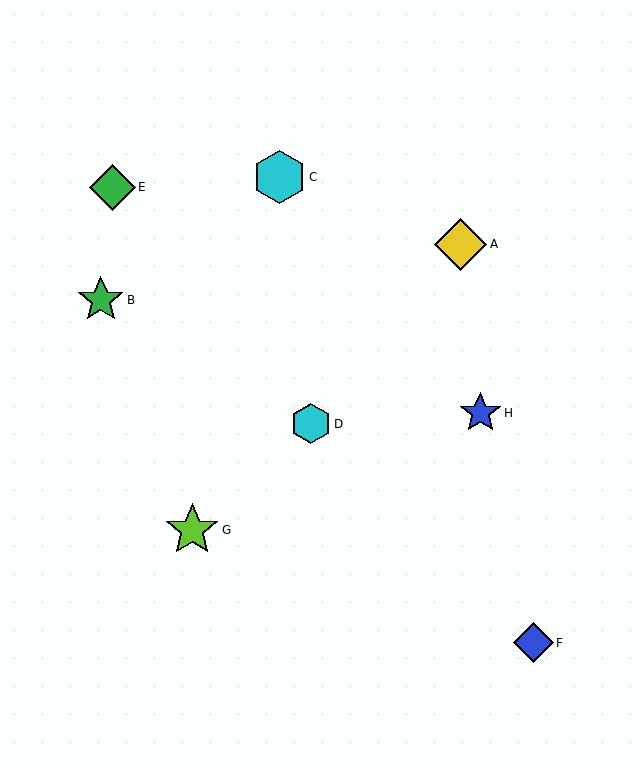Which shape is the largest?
The lime star (labeled G) is the largest.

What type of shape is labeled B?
Shape B is a green star.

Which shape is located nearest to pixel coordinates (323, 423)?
The cyan hexagon (labeled D) at (311, 424) is nearest to that location.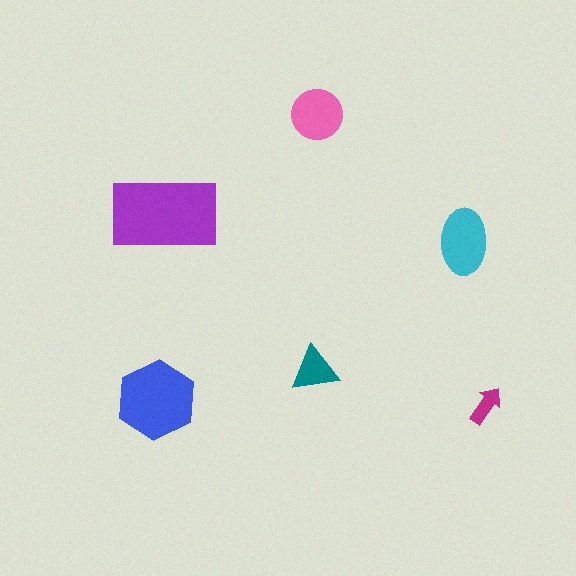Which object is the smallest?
The magenta arrow.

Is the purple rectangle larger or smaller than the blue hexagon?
Larger.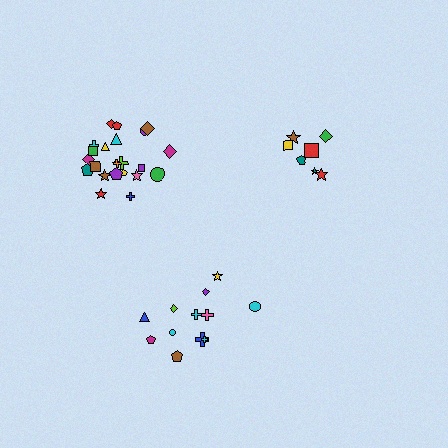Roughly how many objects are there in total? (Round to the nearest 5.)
Roughly 40 objects in total.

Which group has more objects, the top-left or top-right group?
The top-left group.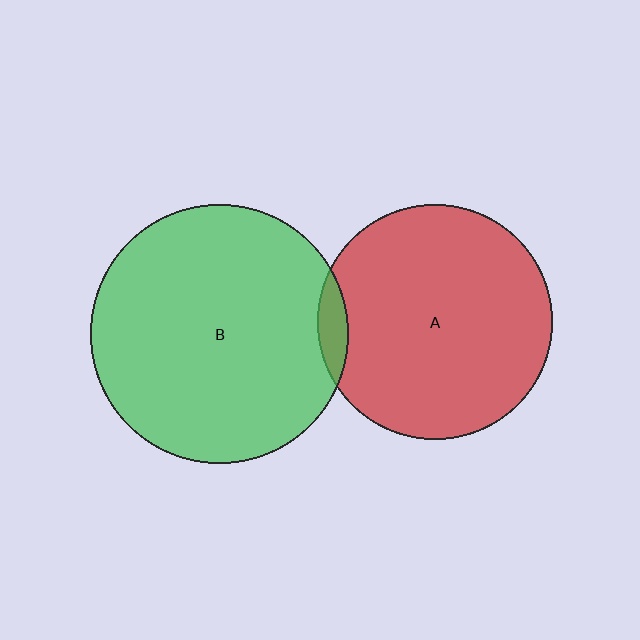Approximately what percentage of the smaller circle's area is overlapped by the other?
Approximately 5%.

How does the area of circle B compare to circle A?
Approximately 1.2 times.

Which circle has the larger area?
Circle B (green).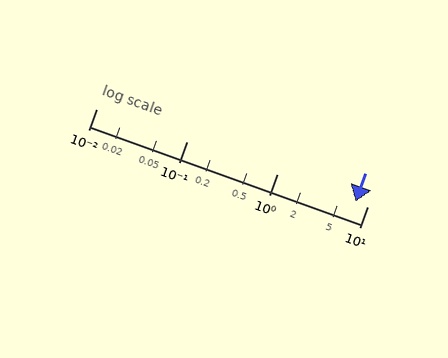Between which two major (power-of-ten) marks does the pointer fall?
The pointer is between 1 and 10.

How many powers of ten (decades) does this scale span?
The scale spans 3 decades, from 0.01 to 10.